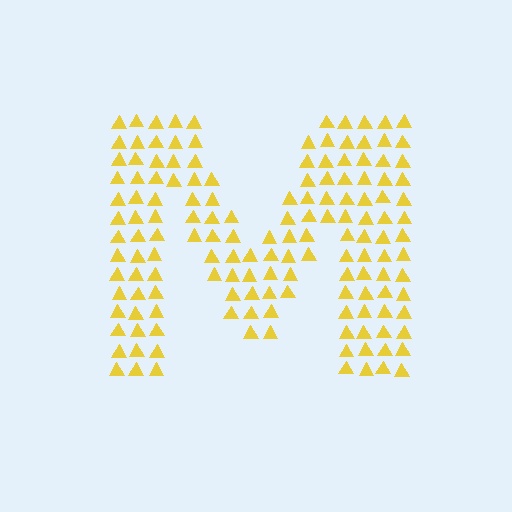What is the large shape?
The large shape is the letter M.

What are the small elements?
The small elements are triangles.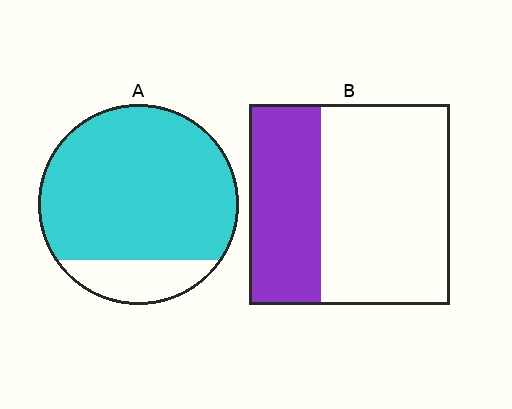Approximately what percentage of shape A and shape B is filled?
A is approximately 85% and B is approximately 35%.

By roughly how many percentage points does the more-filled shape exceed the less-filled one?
By roughly 45 percentage points (A over B).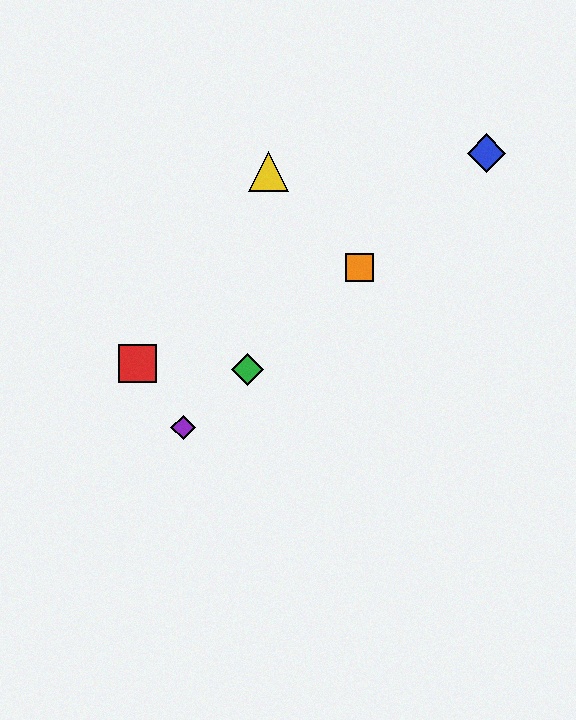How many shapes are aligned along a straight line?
4 shapes (the blue diamond, the green diamond, the purple diamond, the orange square) are aligned along a straight line.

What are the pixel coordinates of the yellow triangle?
The yellow triangle is at (268, 171).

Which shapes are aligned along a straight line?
The blue diamond, the green diamond, the purple diamond, the orange square are aligned along a straight line.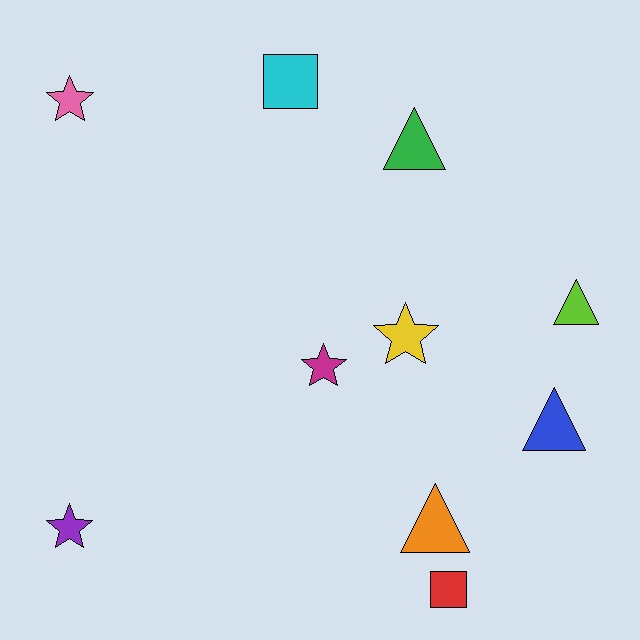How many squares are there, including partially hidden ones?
There are 2 squares.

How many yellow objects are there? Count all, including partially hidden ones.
There is 1 yellow object.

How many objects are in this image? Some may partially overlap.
There are 10 objects.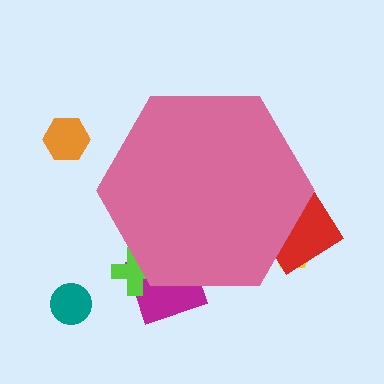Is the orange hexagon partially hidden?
No, the orange hexagon is fully visible.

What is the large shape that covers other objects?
A pink hexagon.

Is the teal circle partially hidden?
No, the teal circle is fully visible.